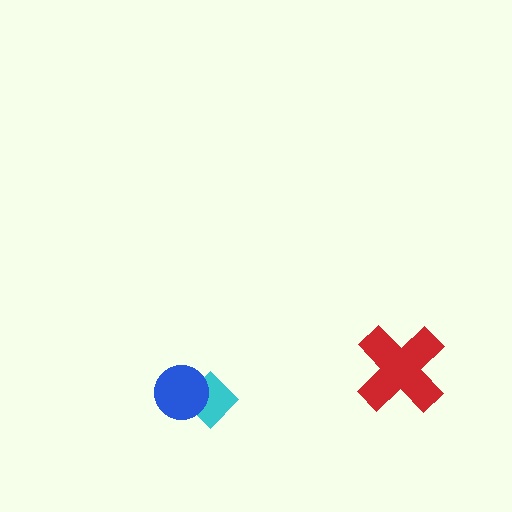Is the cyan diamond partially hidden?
Yes, it is partially covered by another shape.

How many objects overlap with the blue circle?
1 object overlaps with the blue circle.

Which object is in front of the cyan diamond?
The blue circle is in front of the cyan diamond.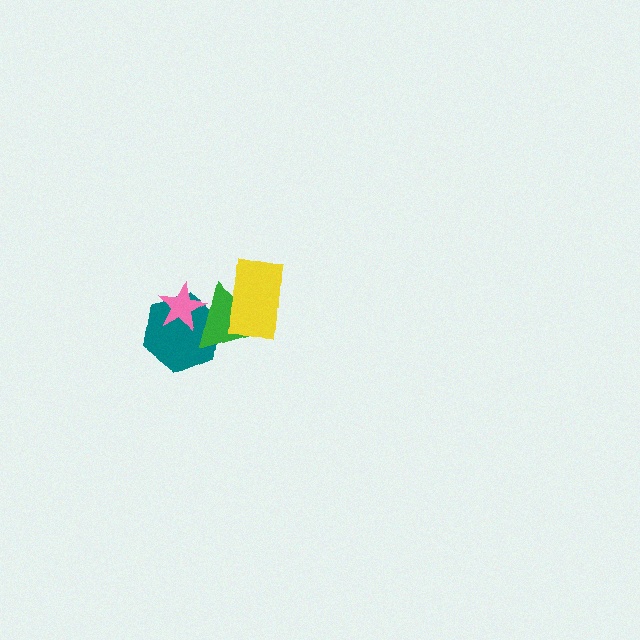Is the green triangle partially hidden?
Yes, it is partially covered by another shape.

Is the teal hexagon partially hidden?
Yes, it is partially covered by another shape.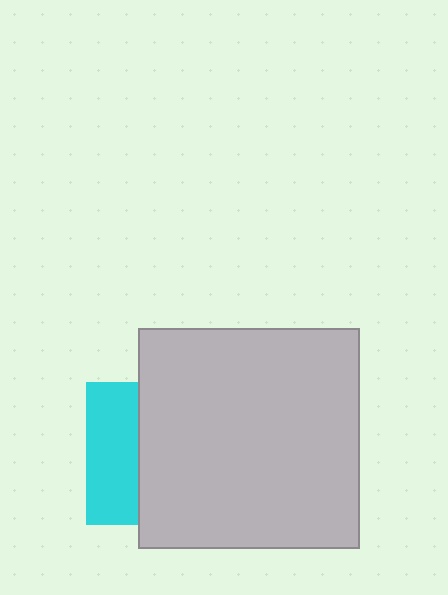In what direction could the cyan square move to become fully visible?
The cyan square could move left. That would shift it out from behind the light gray square entirely.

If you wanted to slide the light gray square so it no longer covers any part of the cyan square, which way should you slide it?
Slide it right — that is the most direct way to separate the two shapes.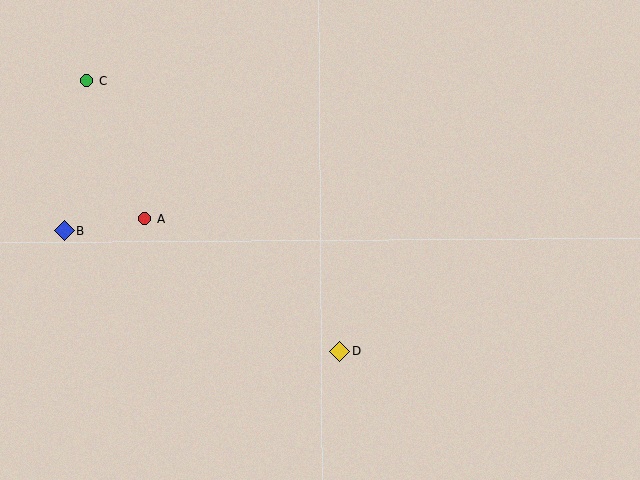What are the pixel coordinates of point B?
Point B is at (64, 231).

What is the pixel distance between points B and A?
The distance between B and A is 81 pixels.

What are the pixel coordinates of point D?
Point D is at (340, 351).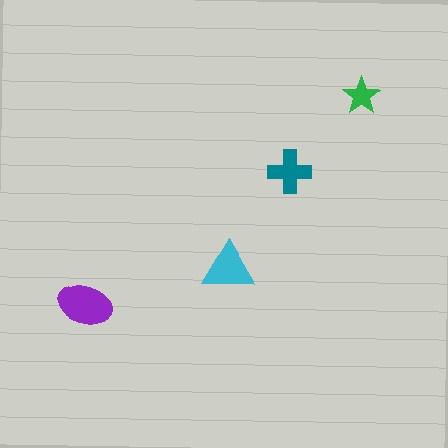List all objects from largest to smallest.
The purple ellipse, the cyan triangle, the teal cross, the green star.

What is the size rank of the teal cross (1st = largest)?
3rd.